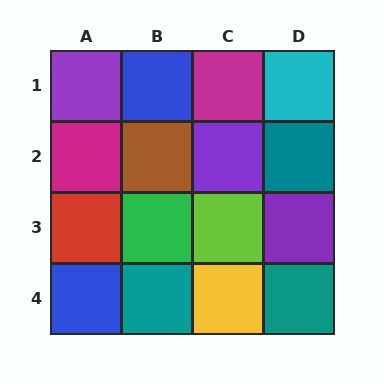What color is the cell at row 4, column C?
Yellow.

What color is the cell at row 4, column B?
Teal.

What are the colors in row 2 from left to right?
Magenta, brown, purple, teal.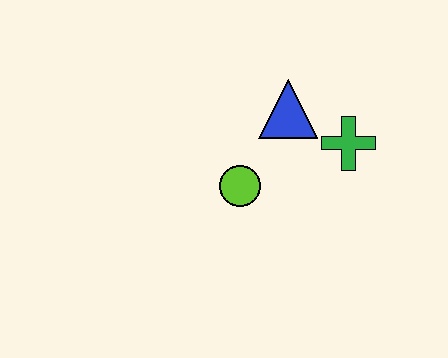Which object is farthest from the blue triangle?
The lime circle is farthest from the blue triangle.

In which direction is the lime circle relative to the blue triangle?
The lime circle is below the blue triangle.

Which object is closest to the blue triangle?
The green cross is closest to the blue triangle.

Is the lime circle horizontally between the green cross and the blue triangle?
No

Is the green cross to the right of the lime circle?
Yes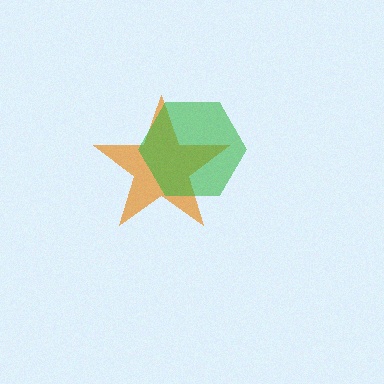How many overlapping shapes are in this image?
There are 2 overlapping shapes in the image.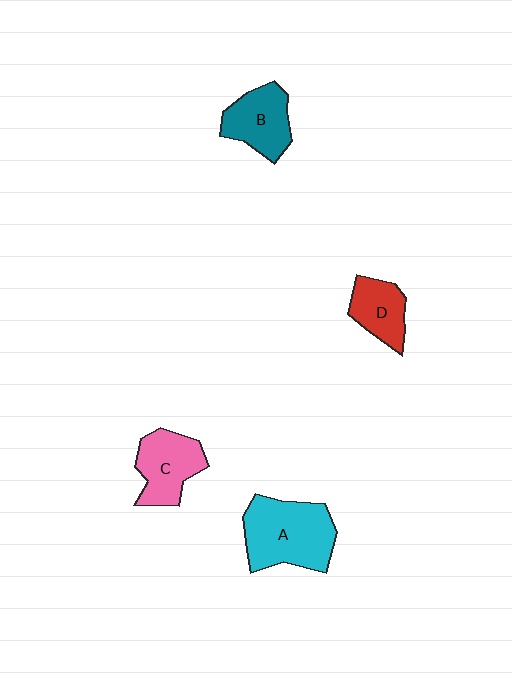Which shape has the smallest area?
Shape D (red).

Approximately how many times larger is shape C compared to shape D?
Approximately 1.3 times.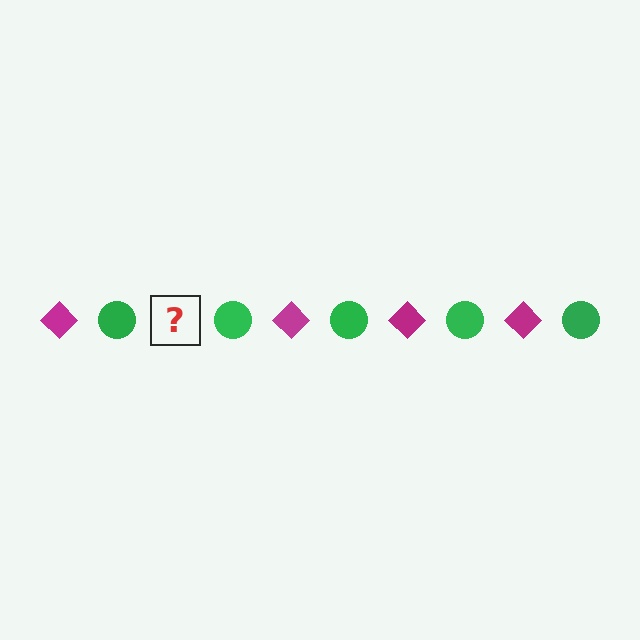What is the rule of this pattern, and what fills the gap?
The rule is that the pattern alternates between magenta diamond and green circle. The gap should be filled with a magenta diamond.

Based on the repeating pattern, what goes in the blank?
The blank should be a magenta diamond.